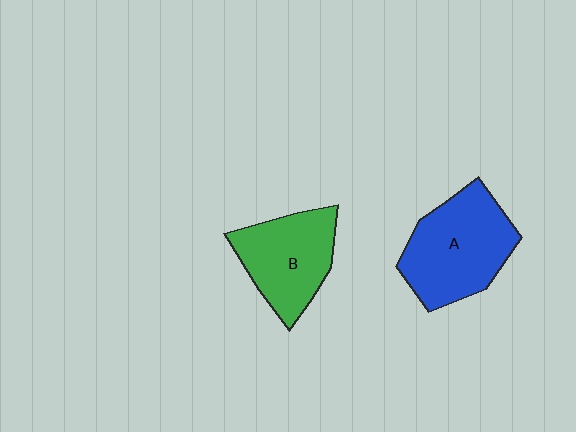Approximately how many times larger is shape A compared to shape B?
Approximately 1.2 times.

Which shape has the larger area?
Shape A (blue).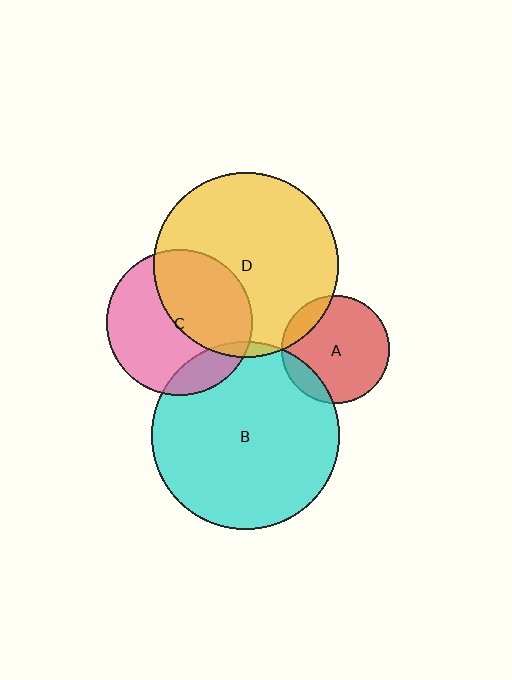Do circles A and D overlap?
Yes.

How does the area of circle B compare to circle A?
Approximately 3.0 times.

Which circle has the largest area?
Circle B (cyan).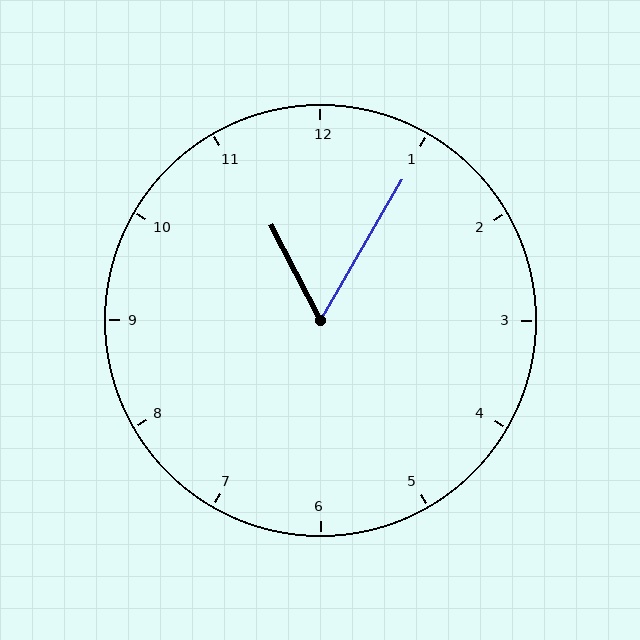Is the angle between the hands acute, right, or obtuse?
It is acute.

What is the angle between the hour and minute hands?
Approximately 58 degrees.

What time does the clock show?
11:05.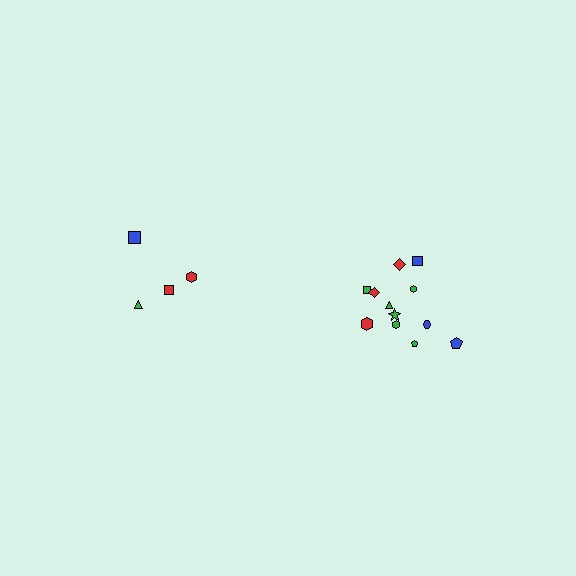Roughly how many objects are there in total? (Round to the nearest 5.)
Roughly 15 objects in total.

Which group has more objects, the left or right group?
The right group.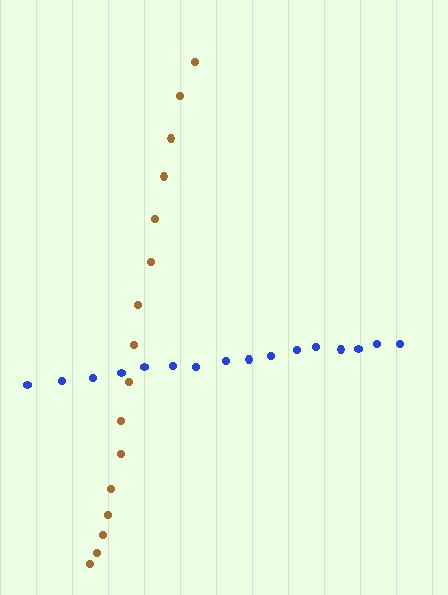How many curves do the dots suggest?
There are 2 distinct paths.